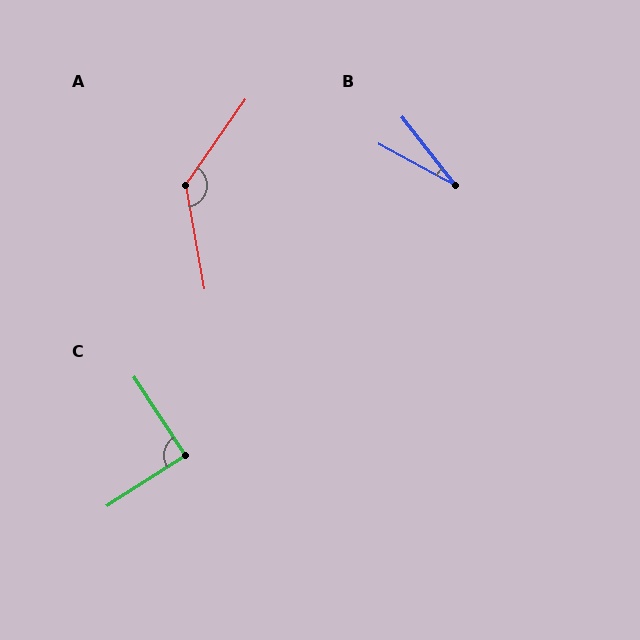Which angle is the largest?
A, at approximately 135 degrees.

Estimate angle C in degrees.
Approximately 89 degrees.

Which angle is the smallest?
B, at approximately 23 degrees.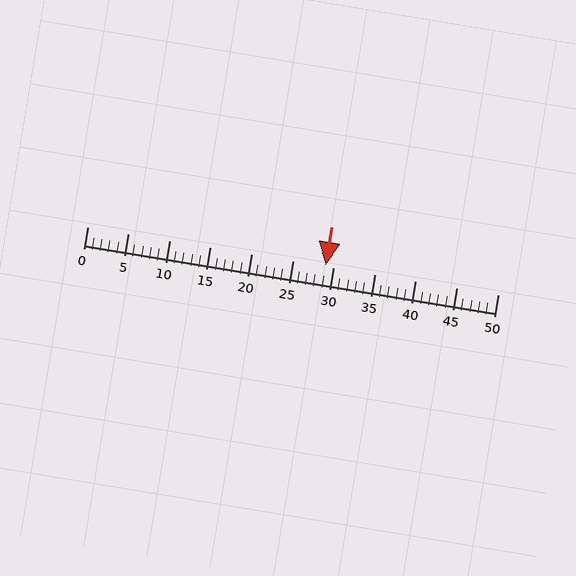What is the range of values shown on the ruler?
The ruler shows values from 0 to 50.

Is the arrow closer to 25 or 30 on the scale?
The arrow is closer to 30.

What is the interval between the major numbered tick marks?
The major tick marks are spaced 5 units apart.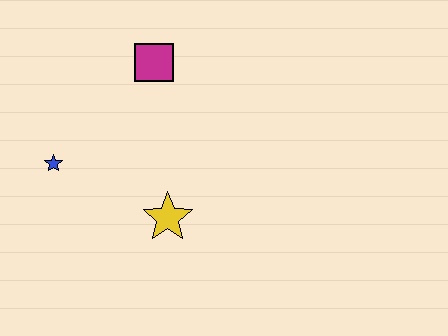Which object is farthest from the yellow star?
The magenta square is farthest from the yellow star.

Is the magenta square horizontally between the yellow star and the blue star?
Yes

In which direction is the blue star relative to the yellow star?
The blue star is to the left of the yellow star.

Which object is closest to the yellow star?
The blue star is closest to the yellow star.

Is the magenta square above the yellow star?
Yes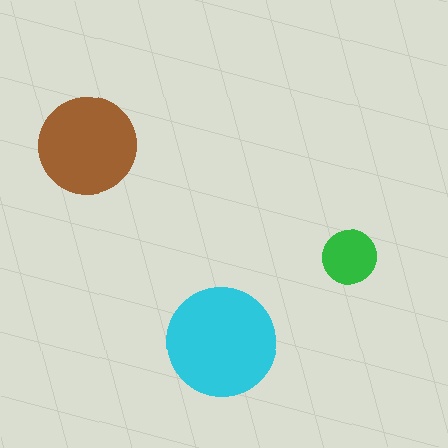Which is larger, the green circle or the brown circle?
The brown one.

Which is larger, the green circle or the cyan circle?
The cyan one.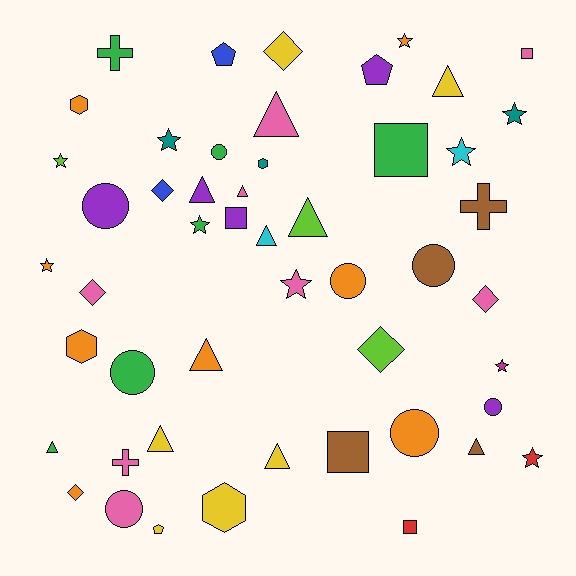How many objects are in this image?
There are 50 objects.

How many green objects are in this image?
There are 6 green objects.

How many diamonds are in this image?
There are 6 diamonds.